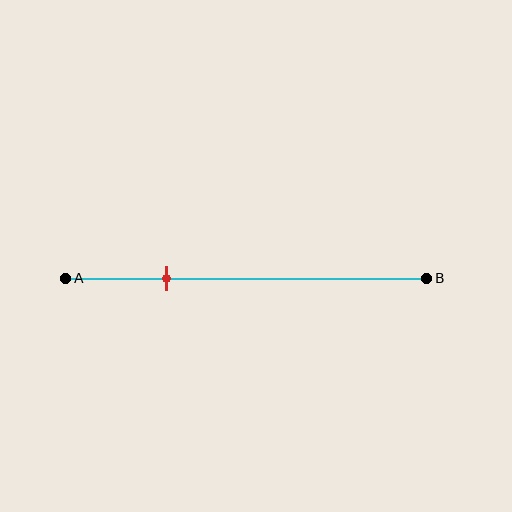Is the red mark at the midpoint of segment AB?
No, the mark is at about 30% from A, not at the 50% midpoint.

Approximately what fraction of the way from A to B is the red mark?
The red mark is approximately 30% of the way from A to B.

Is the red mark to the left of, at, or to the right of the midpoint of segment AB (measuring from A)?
The red mark is to the left of the midpoint of segment AB.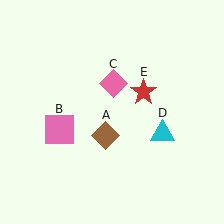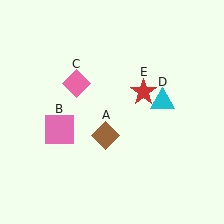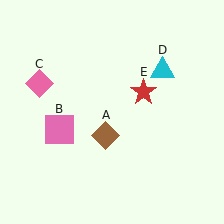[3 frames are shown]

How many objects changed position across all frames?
2 objects changed position: pink diamond (object C), cyan triangle (object D).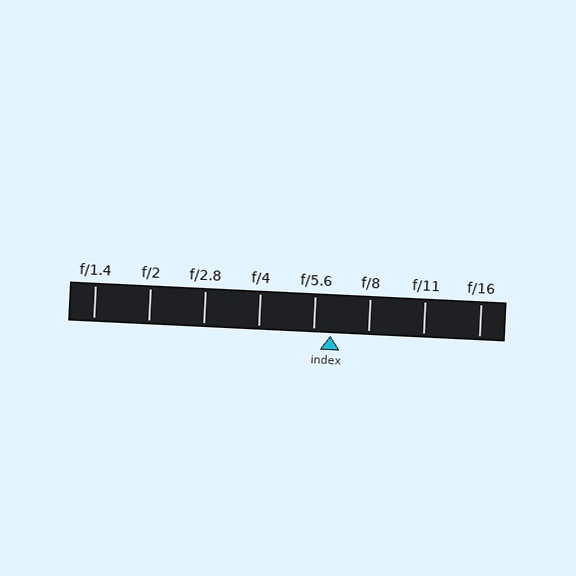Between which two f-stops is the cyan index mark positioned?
The index mark is between f/5.6 and f/8.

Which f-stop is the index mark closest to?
The index mark is closest to f/5.6.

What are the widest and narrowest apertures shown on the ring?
The widest aperture shown is f/1.4 and the narrowest is f/16.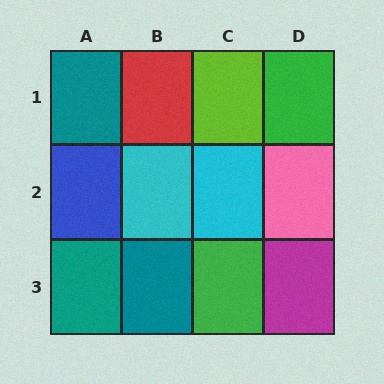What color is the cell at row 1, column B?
Red.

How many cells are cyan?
2 cells are cyan.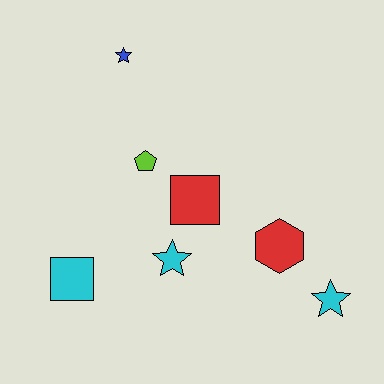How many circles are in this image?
There are no circles.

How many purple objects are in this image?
There are no purple objects.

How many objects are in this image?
There are 7 objects.